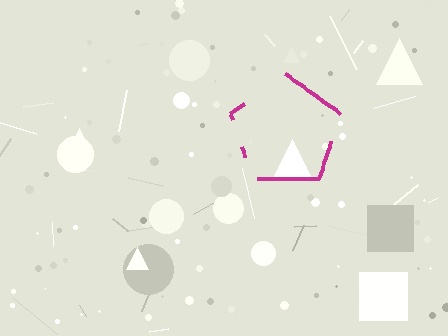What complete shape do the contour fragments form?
The contour fragments form a pentagon.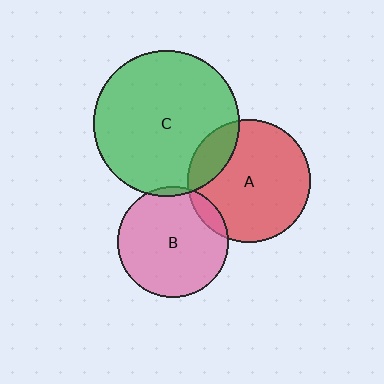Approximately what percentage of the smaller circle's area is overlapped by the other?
Approximately 5%.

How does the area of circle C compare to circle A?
Approximately 1.4 times.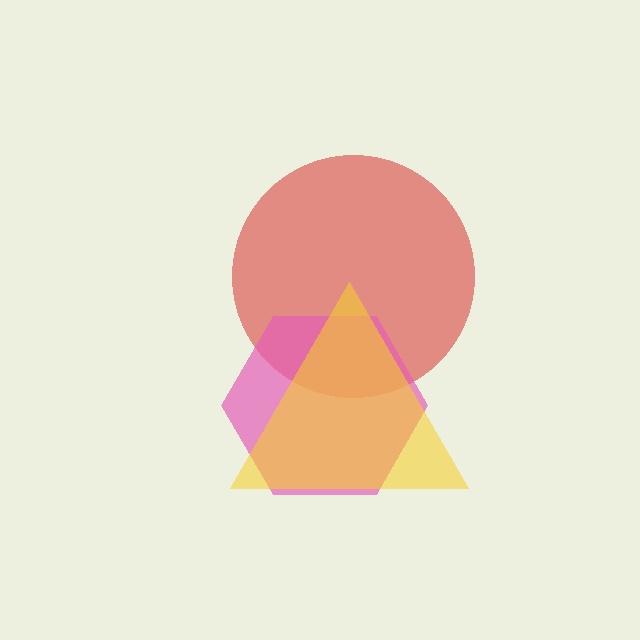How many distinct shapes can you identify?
There are 3 distinct shapes: a red circle, a pink hexagon, a yellow triangle.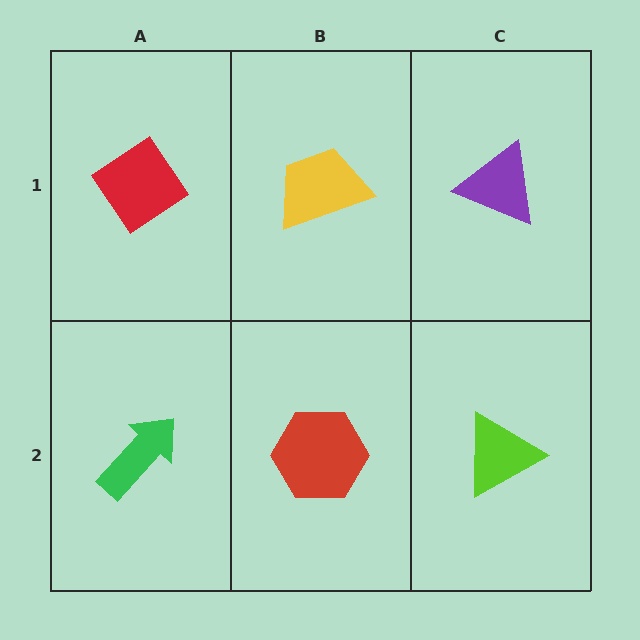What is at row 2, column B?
A red hexagon.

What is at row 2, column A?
A green arrow.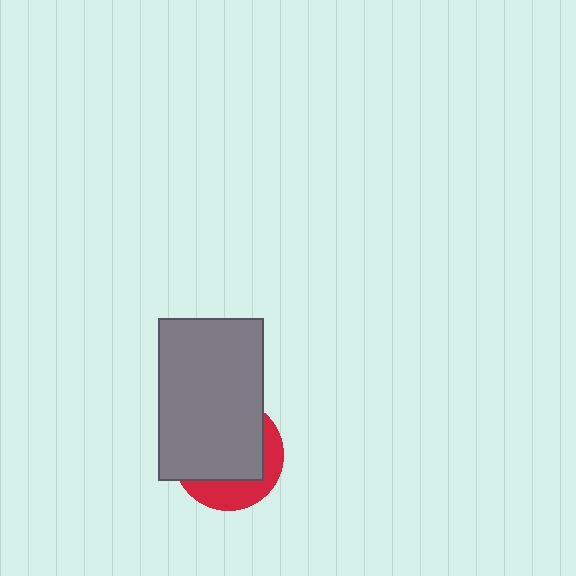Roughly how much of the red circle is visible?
A small part of it is visible (roughly 32%).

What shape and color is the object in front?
The object in front is a gray rectangle.